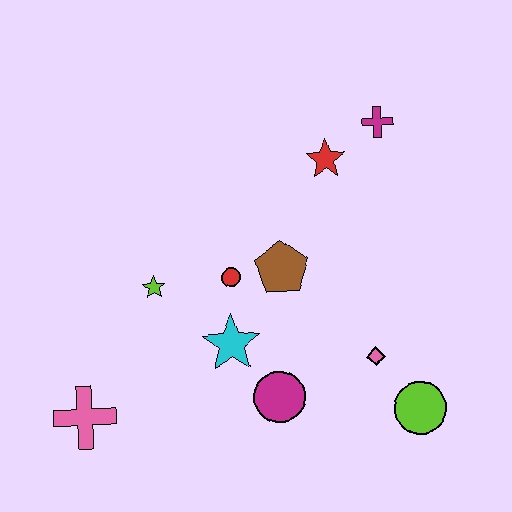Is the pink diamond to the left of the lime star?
No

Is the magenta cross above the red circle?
Yes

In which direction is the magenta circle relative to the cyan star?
The magenta circle is below the cyan star.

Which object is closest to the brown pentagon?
The red circle is closest to the brown pentagon.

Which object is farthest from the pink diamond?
The pink cross is farthest from the pink diamond.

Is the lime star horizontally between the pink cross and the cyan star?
Yes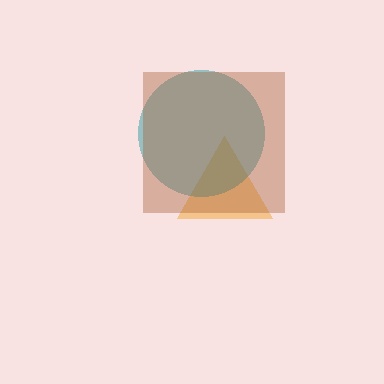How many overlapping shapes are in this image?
There are 3 overlapping shapes in the image.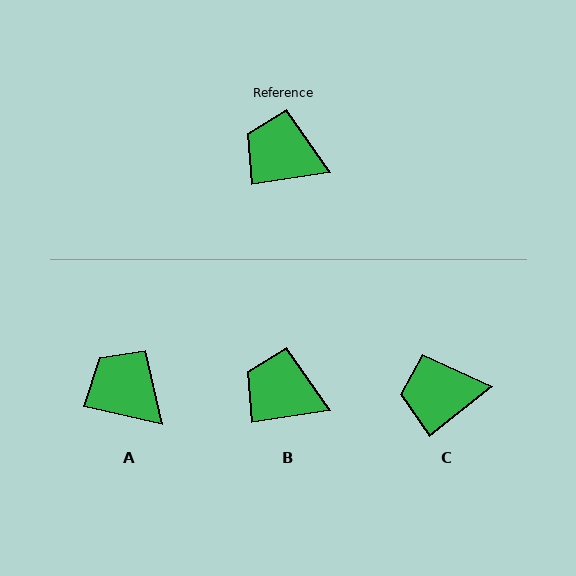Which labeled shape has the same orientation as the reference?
B.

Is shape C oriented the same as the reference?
No, it is off by about 30 degrees.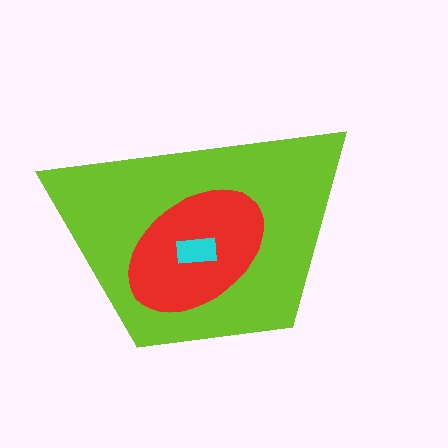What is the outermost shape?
The lime trapezoid.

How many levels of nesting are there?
3.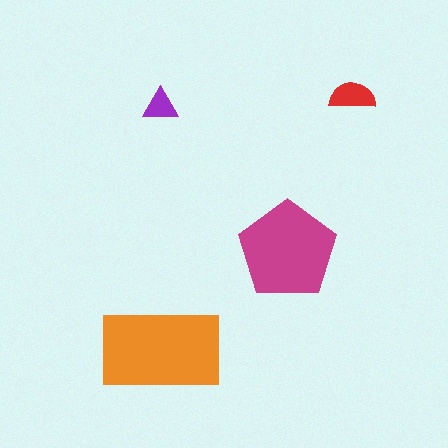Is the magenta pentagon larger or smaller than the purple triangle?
Larger.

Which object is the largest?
The orange rectangle.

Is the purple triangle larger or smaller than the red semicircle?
Smaller.